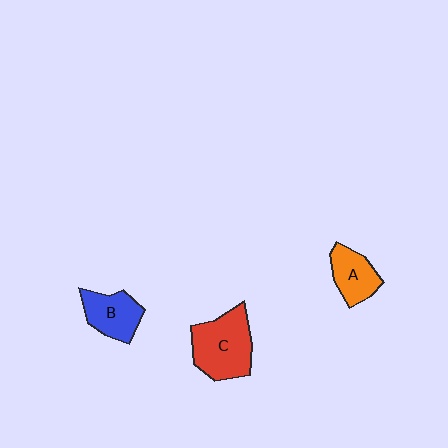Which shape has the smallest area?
Shape A (orange).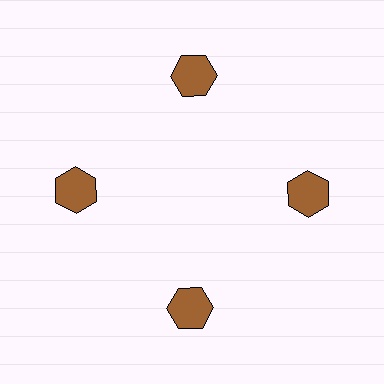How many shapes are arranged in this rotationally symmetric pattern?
There are 4 shapes, arranged in 4 groups of 1.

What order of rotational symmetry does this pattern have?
This pattern has 4-fold rotational symmetry.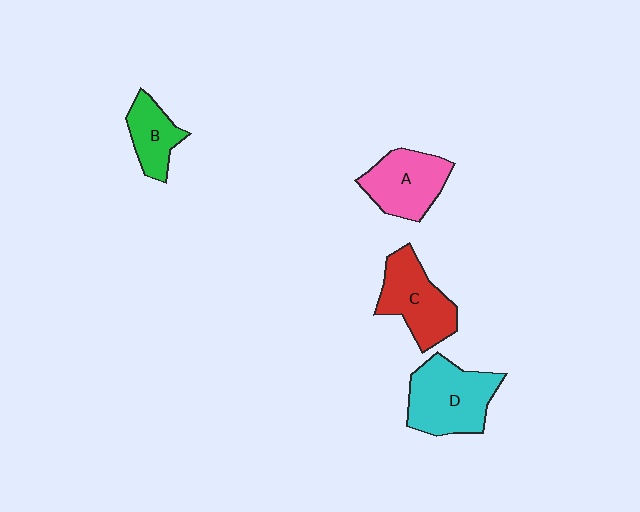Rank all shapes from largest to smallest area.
From largest to smallest: D (cyan), C (red), A (pink), B (green).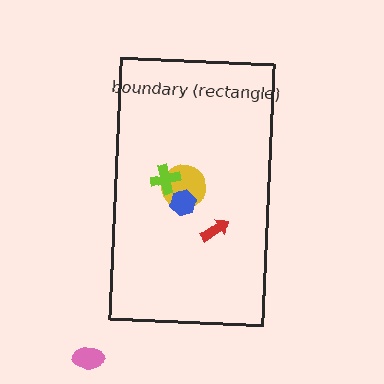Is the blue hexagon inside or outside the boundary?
Inside.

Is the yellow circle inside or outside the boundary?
Inside.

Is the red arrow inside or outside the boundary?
Inside.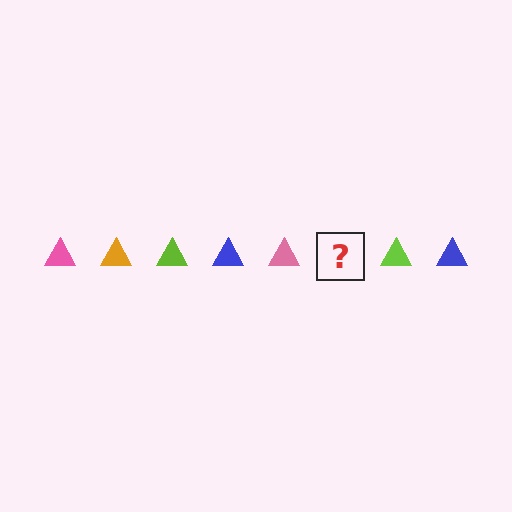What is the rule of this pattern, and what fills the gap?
The rule is that the pattern cycles through pink, orange, lime, blue triangles. The gap should be filled with an orange triangle.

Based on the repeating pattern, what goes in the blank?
The blank should be an orange triangle.